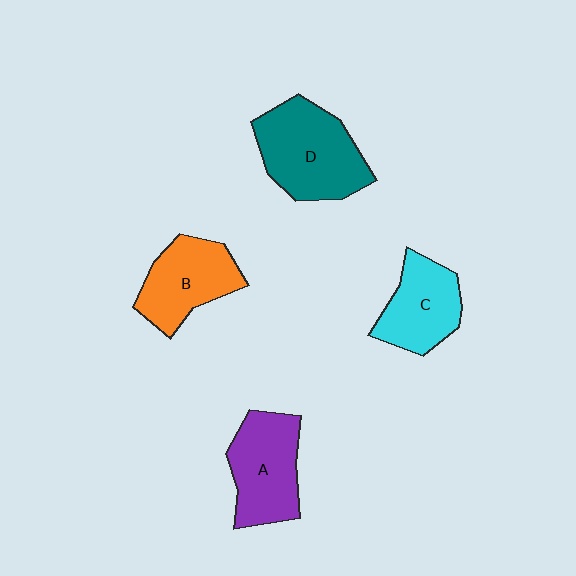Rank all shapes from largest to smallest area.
From largest to smallest: D (teal), A (purple), B (orange), C (cyan).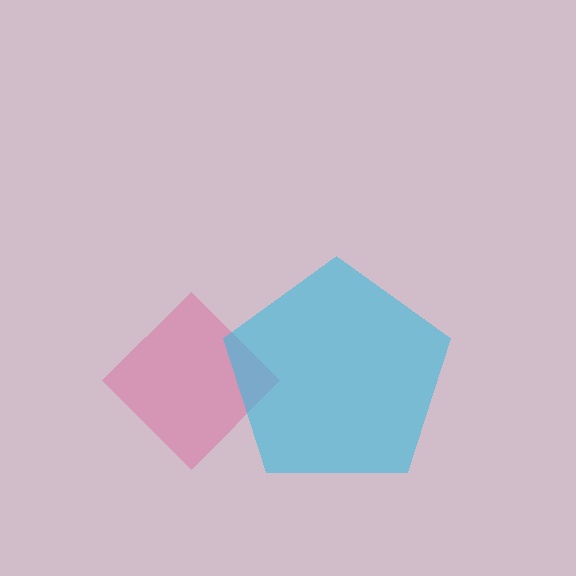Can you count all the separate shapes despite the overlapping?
Yes, there are 2 separate shapes.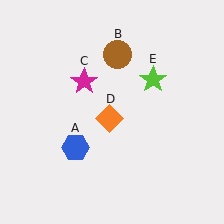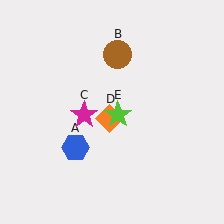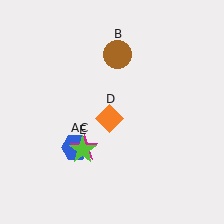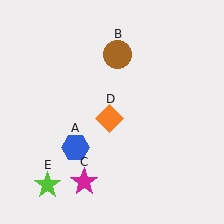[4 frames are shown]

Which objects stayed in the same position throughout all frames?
Blue hexagon (object A) and brown circle (object B) and orange diamond (object D) remained stationary.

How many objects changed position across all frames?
2 objects changed position: magenta star (object C), lime star (object E).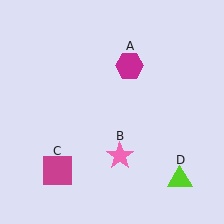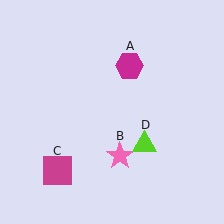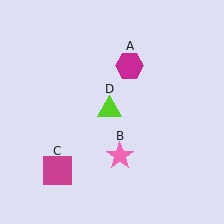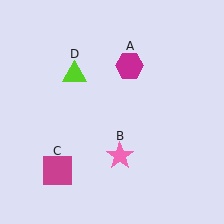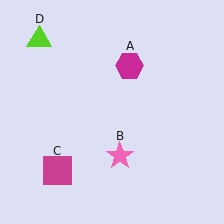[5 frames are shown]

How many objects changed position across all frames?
1 object changed position: lime triangle (object D).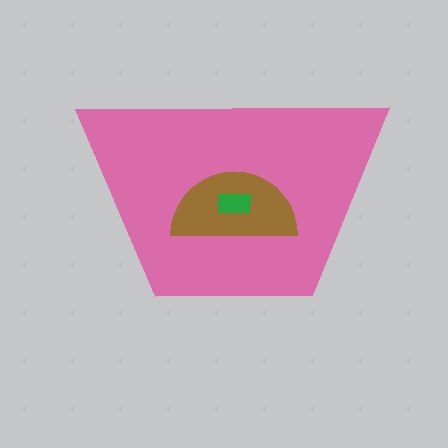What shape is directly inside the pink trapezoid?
The brown semicircle.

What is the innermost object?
The green rectangle.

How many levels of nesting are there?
3.